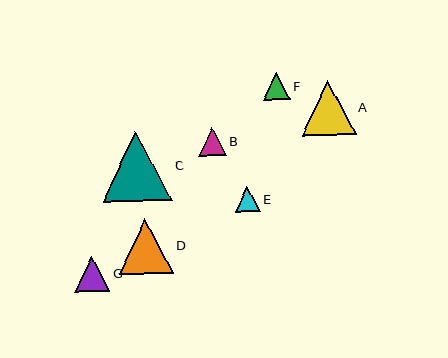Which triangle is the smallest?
Triangle E is the smallest with a size of approximately 25 pixels.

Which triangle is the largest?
Triangle C is the largest with a size of approximately 70 pixels.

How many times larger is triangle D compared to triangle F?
Triangle D is approximately 2.0 times the size of triangle F.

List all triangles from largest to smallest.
From largest to smallest: C, D, A, G, B, F, E.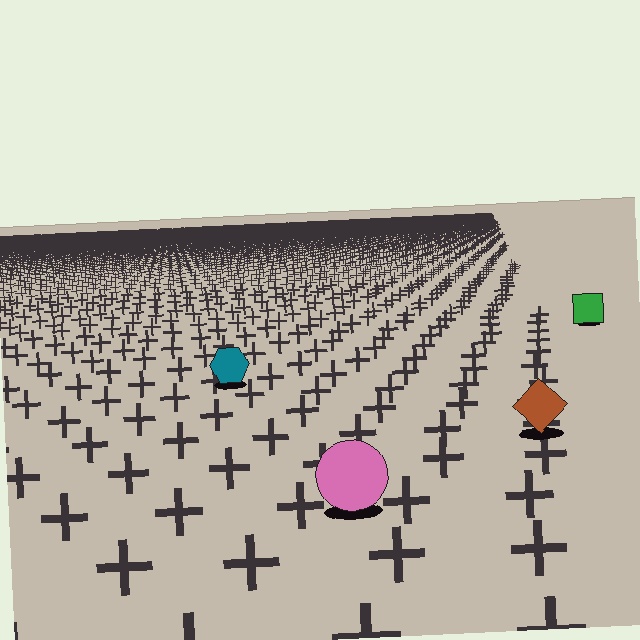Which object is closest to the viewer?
The pink circle is closest. The texture marks near it are larger and more spread out.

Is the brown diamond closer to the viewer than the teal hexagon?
Yes. The brown diamond is closer — you can tell from the texture gradient: the ground texture is coarser near it.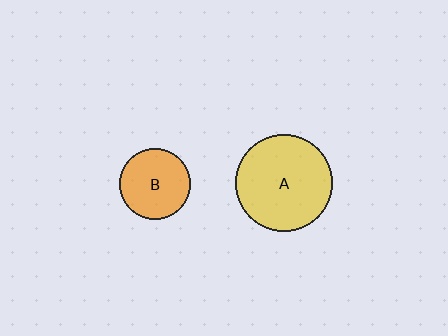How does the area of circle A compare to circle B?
Approximately 1.9 times.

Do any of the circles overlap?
No, none of the circles overlap.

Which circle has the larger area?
Circle A (yellow).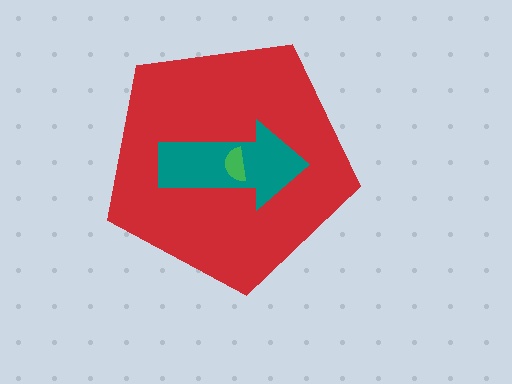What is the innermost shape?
The green semicircle.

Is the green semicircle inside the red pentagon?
Yes.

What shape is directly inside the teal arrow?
The green semicircle.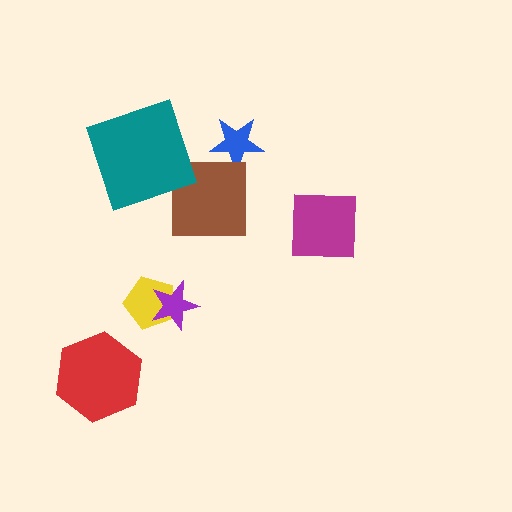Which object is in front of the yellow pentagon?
The purple star is in front of the yellow pentagon.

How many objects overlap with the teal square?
0 objects overlap with the teal square.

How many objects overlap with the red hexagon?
0 objects overlap with the red hexagon.